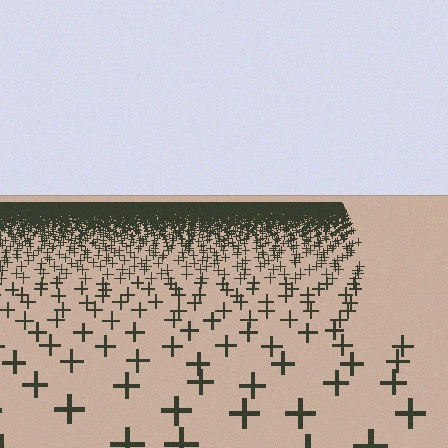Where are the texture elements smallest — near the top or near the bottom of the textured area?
Near the top.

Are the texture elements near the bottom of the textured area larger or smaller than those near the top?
Larger. Near the bottom, elements are closer to the viewer and appear at a bigger on-screen size.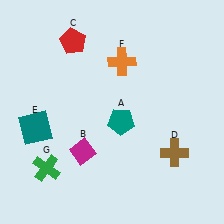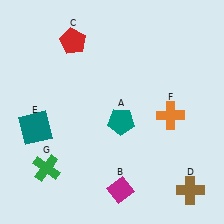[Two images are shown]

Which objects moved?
The objects that moved are: the magenta diamond (B), the brown cross (D), the orange cross (F).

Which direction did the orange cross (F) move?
The orange cross (F) moved down.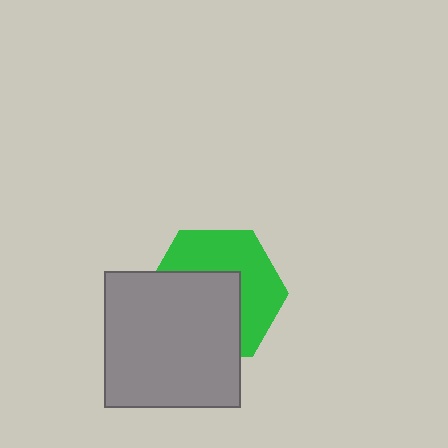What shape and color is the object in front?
The object in front is a gray square.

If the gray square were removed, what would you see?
You would see the complete green hexagon.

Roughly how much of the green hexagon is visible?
About half of it is visible (roughly 49%).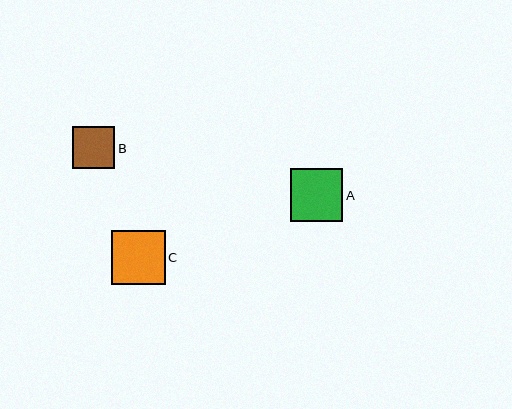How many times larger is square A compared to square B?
Square A is approximately 1.3 times the size of square B.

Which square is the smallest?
Square B is the smallest with a size of approximately 42 pixels.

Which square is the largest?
Square C is the largest with a size of approximately 54 pixels.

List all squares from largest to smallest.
From largest to smallest: C, A, B.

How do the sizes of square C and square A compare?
Square C and square A are approximately the same size.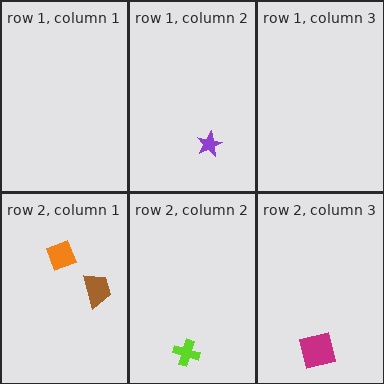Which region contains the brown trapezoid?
The row 2, column 1 region.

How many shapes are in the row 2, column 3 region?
1.